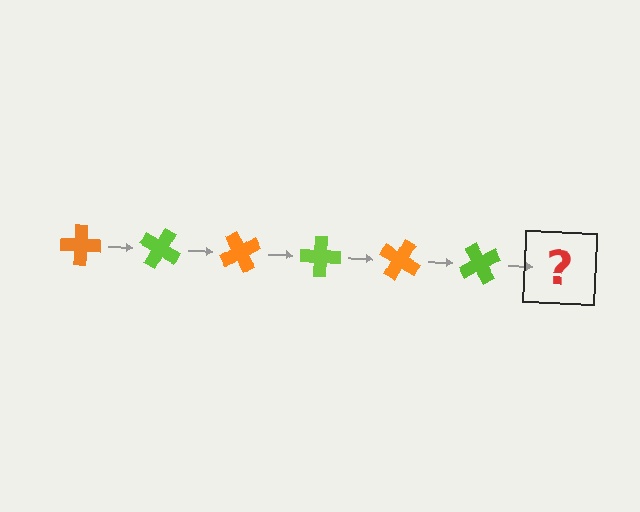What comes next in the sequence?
The next element should be an orange cross, rotated 180 degrees from the start.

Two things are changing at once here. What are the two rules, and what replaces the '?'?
The two rules are that it rotates 30 degrees each step and the color cycles through orange and lime. The '?' should be an orange cross, rotated 180 degrees from the start.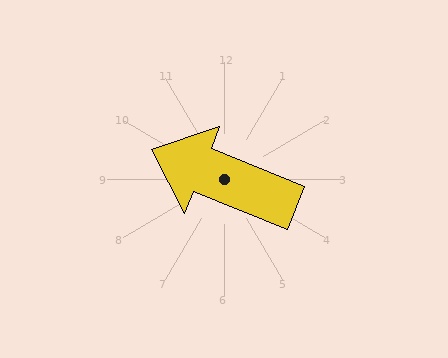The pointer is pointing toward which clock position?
Roughly 10 o'clock.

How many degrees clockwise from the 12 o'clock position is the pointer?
Approximately 292 degrees.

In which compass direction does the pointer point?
West.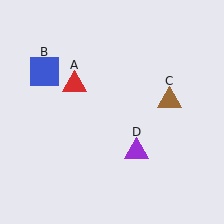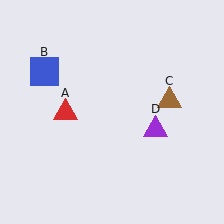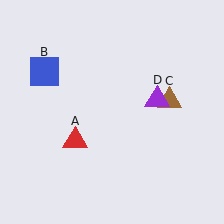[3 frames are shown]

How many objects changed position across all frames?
2 objects changed position: red triangle (object A), purple triangle (object D).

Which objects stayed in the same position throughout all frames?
Blue square (object B) and brown triangle (object C) remained stationary.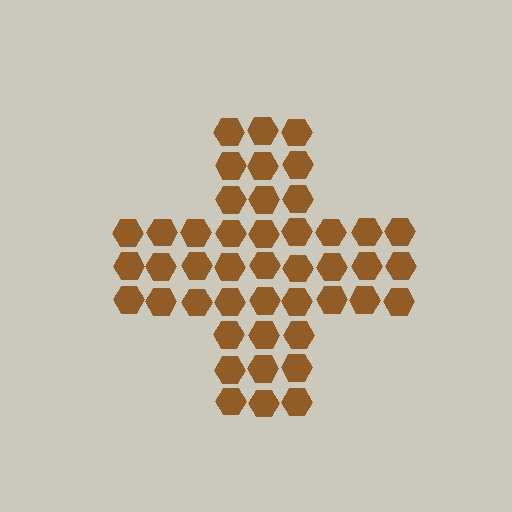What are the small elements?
The small elements are hexagons.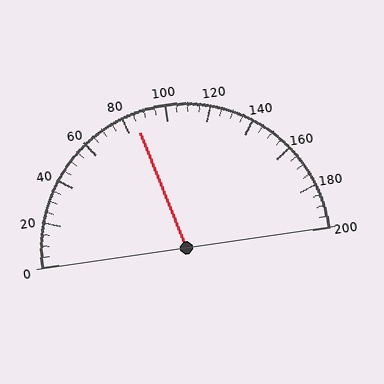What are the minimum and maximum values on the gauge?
The gauge ranges from 0 to 200.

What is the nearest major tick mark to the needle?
The nearest major tick mark is 80.